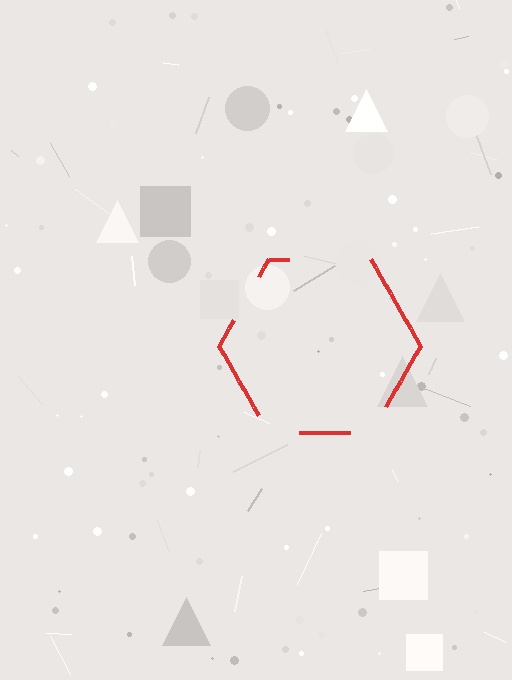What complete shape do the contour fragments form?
The contour fragments form a hexagon.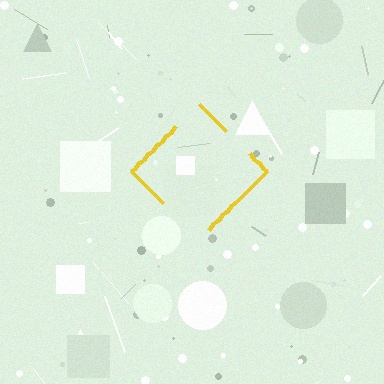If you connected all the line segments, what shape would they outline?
They would outline a diamond.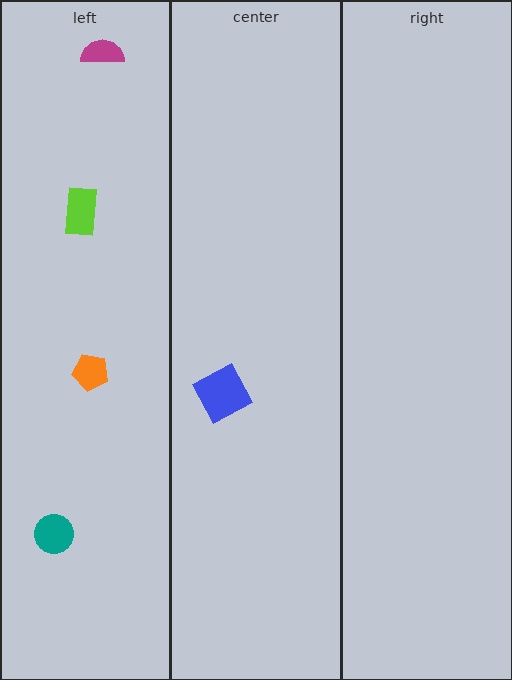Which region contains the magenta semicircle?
The left region.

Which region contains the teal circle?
The left region.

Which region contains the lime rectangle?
The left region.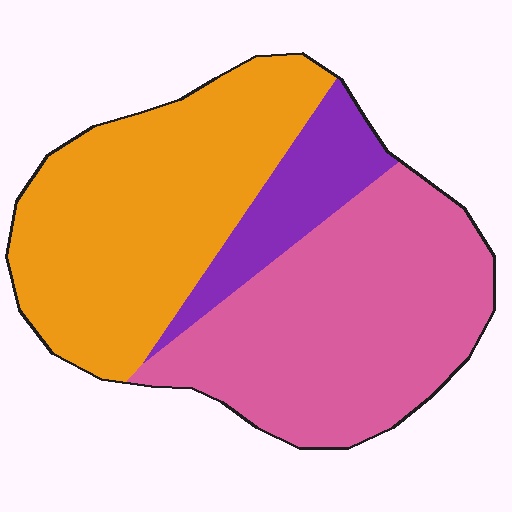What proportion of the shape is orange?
Orange takes up about two fifths (2/5) of the shape.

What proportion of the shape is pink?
Pink covers roughly 45% of the shape.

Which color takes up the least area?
Purple, at roughly 15%.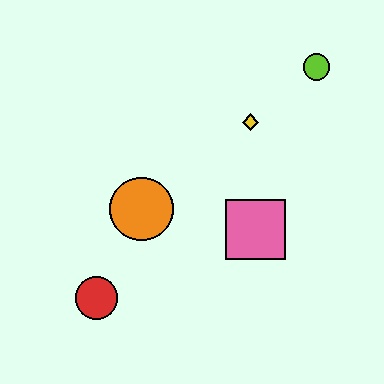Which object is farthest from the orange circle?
The lime circle is farthest from the orange circle.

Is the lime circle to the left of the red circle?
No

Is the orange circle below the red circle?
No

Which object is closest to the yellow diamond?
The lime circle is closest to the yellow diamond.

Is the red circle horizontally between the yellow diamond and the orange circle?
No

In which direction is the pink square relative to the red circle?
The pink square is to the right of the red circle.